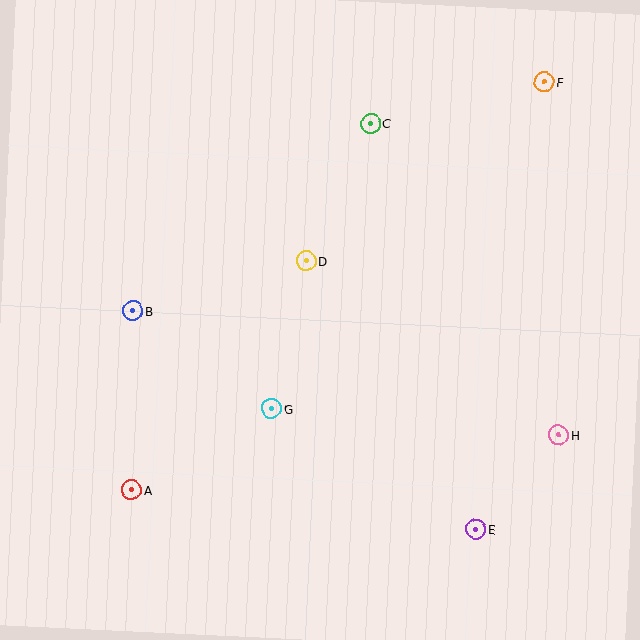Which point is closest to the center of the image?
Point D at (306, 261) is closest to the center.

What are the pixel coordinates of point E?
Point E is at (476, 529).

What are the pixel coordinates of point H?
Point H is at (559, 435).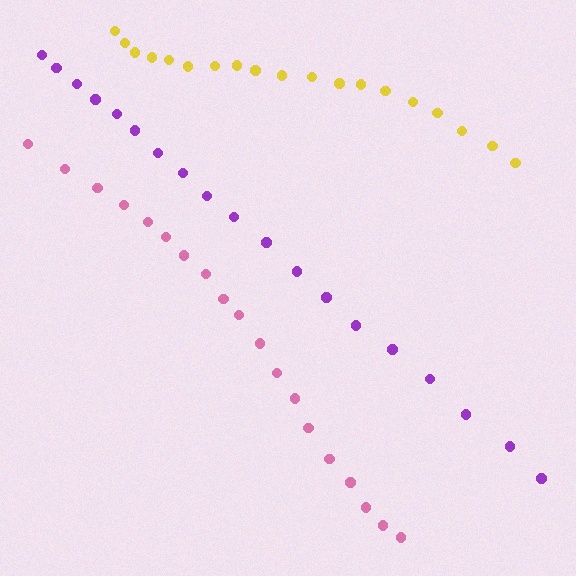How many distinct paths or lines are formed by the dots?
There are 3 distinct paths.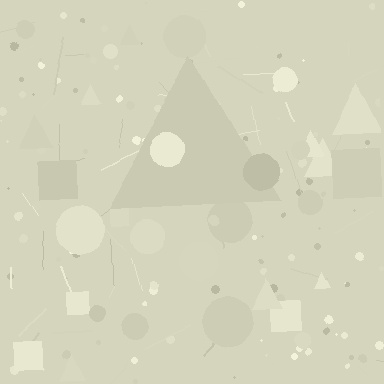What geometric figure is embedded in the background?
A triangle is embedded in the background.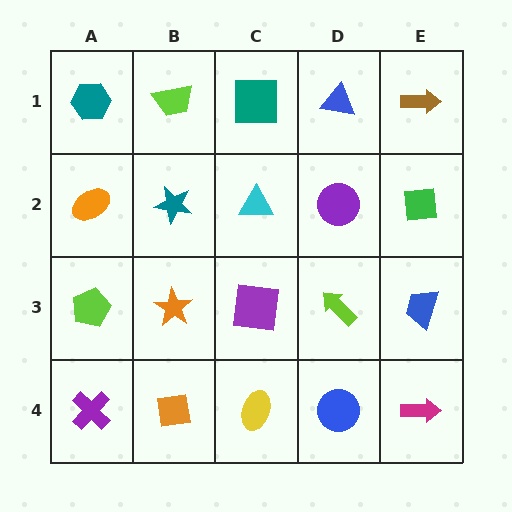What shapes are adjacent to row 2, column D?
A blue triangle (row 1, column D), a lime arrow (row 3, column D), a cyan triangle (row 2, column C), a green square (row 2, column E).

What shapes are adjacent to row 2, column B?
A lime trapezoid (row 1, column B), an orange star (row 3, column B), an orange ellipse (row 2, column A), a cyan triangle (row 2, column C).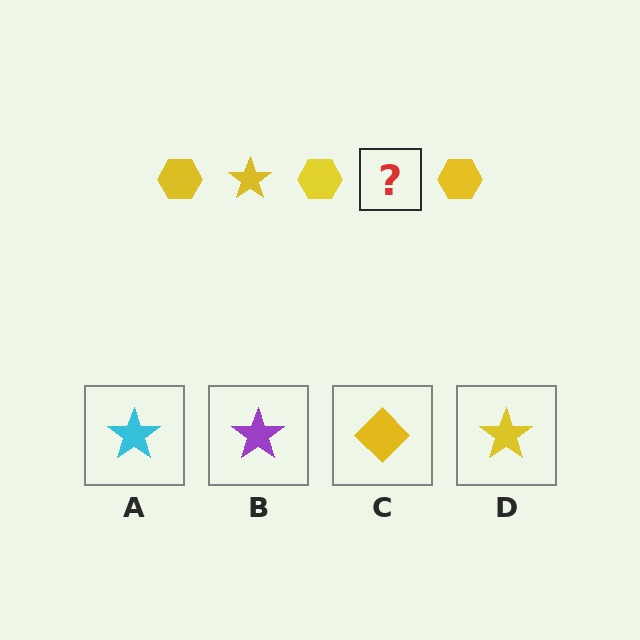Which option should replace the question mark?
Option D.